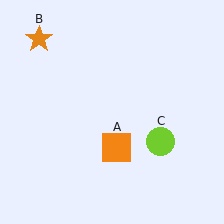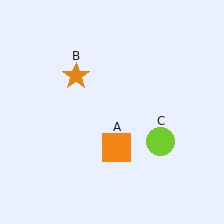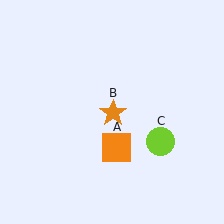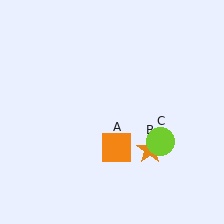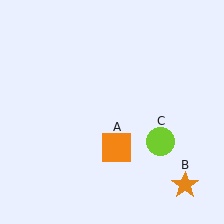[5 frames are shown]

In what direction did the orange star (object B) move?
The orange star (object B) moved down and to the right.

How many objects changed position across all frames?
1 object changed position: orange star (object B).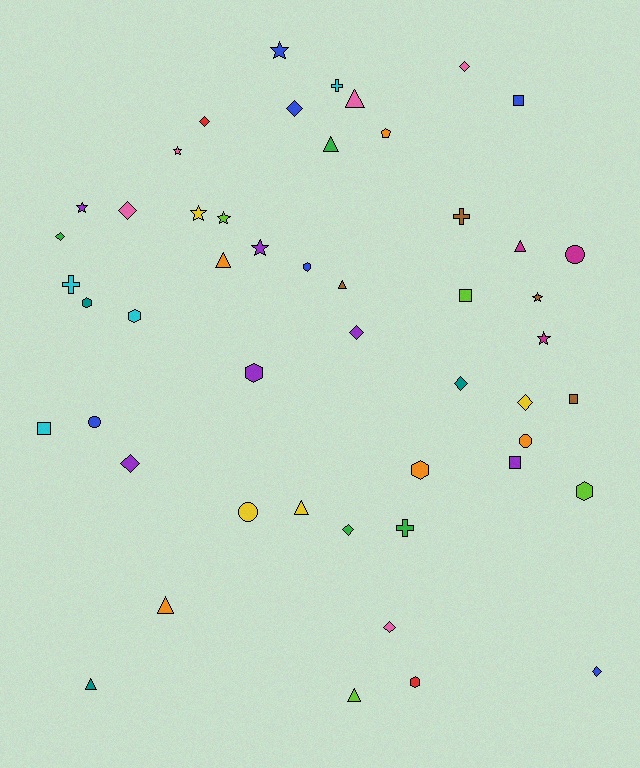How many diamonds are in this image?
There are 12 diamonds.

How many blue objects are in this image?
There are 6 blue objects.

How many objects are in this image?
There are 50 objects.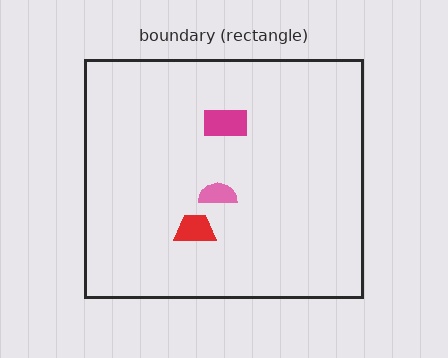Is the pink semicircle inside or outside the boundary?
Inside.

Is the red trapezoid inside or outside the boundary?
Inside.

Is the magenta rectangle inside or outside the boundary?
Inside.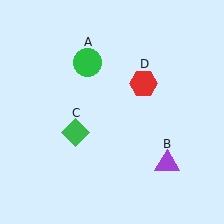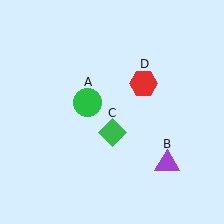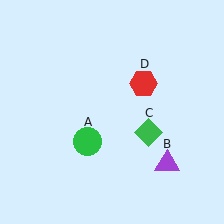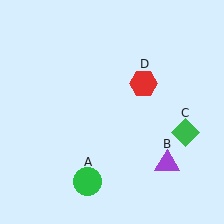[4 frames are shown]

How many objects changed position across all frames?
2 objects changed position: green circle (object A), green diamond (object C).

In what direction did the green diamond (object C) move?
The green diamond (object C) moved right.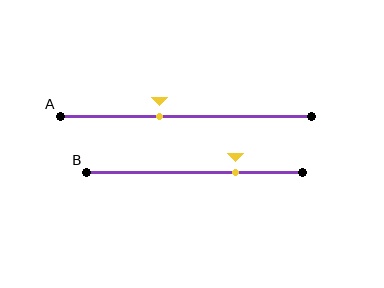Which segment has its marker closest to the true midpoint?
Segment A has its marker closest to the true midpoint.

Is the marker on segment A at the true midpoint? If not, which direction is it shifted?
No, the marker on segment A is shifted to the left by about 10% of the segment length.